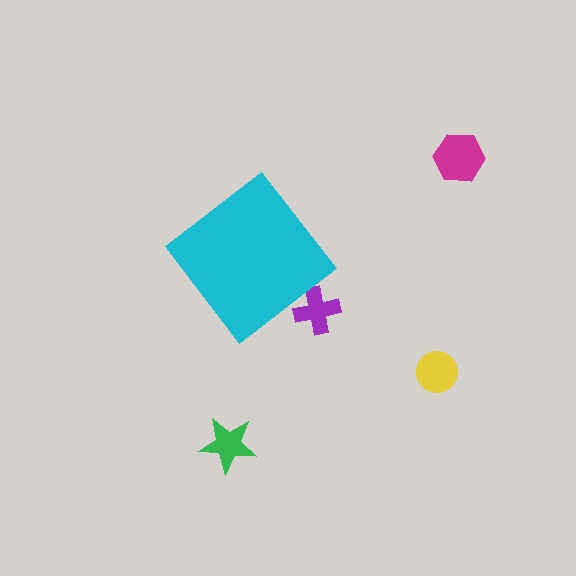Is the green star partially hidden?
No, the green star is fully visible.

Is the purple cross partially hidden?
Yes, the purple cross is partially hidden behind the cyan diamond.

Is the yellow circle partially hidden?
No, the yellow circle is fully visible.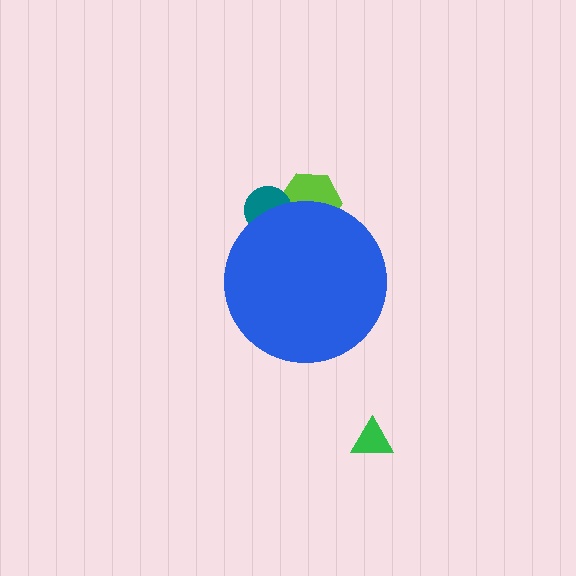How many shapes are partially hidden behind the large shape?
2 shapes are partially hidden.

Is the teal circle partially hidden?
Yes, the teal circle is partially hidden behind the blue circle.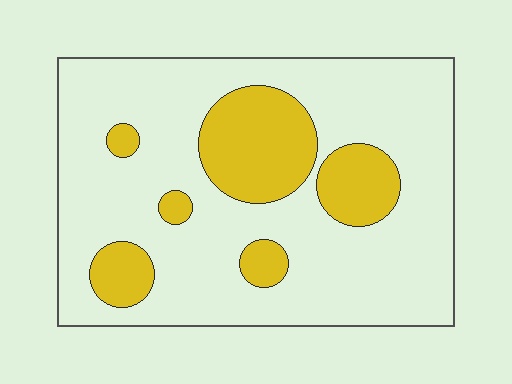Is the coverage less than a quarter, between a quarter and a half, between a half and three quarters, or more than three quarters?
Less than a quarter.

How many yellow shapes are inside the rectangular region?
6.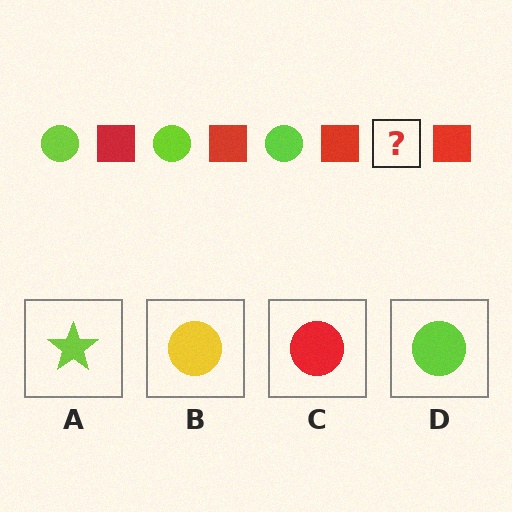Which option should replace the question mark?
Option D.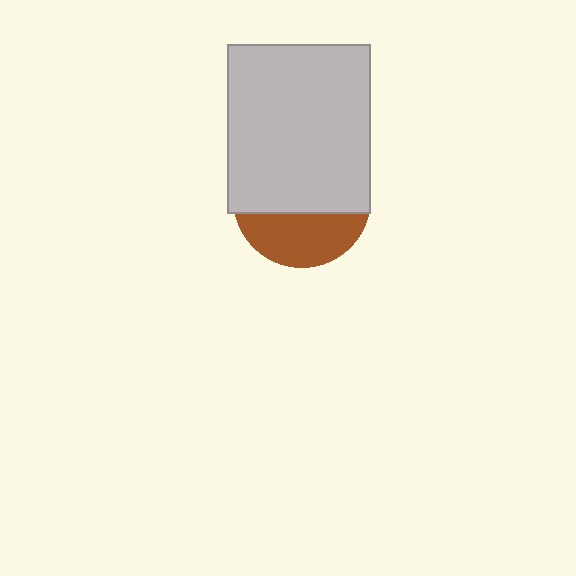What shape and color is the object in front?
The object in front is a light gray rectangle.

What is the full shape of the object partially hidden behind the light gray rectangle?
The partially hidden object is a brown circle.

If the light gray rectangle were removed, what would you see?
You would see the complete brown circle.